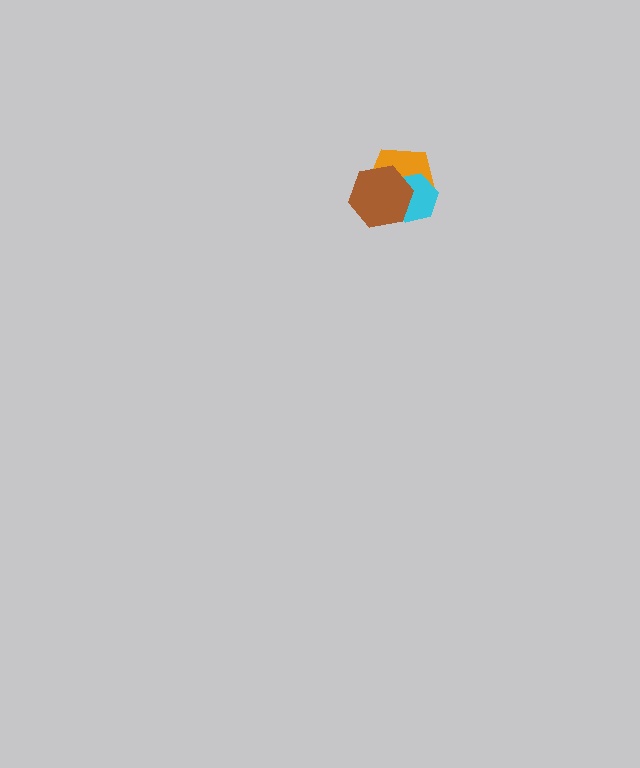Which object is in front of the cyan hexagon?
The brown hexagon is in front of the cyan hexagon.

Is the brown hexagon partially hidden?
No, no other shape covers it.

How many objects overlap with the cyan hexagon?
2 objects overlap with the cyan hexagon.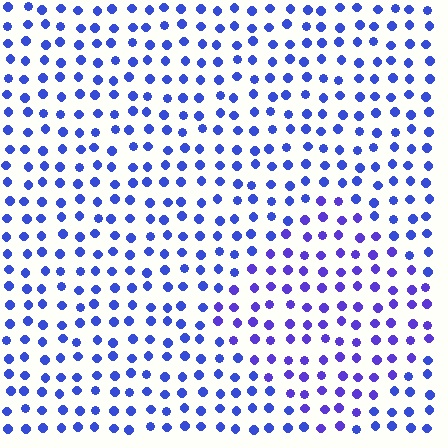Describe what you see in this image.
The image is filled with small blue elements in a uniform arrangement. A diamond-shaped region is visible where the elements are tinted to a slightly different hue, forming a subtle color boundary.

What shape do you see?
I see a diamond.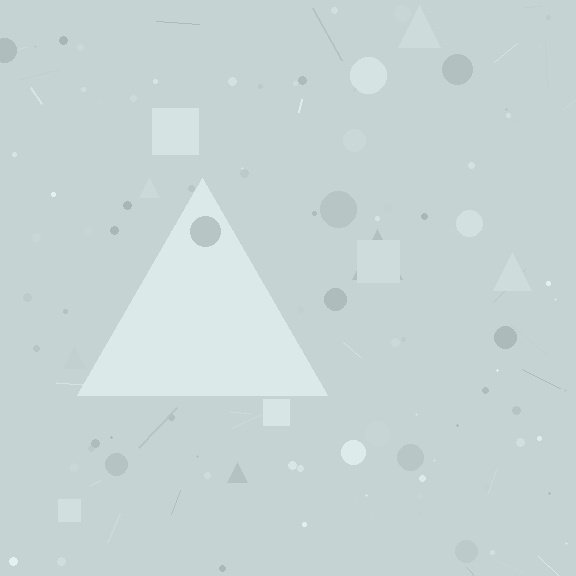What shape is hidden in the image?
A triangle is hidden in the image.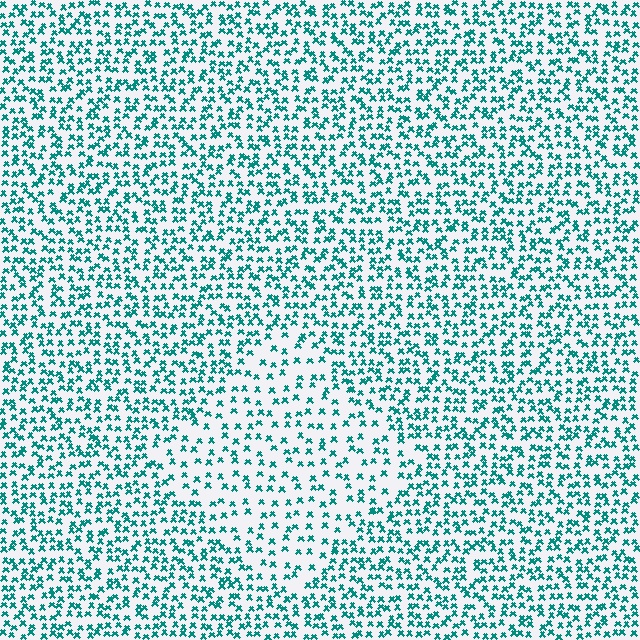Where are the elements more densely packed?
The elements are more densely packed outside the diamond boundary.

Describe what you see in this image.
The image contains small teal elements arranged at two different densities. A diamond-shaped region is visible where the elements are less densely packed than the surrounding area.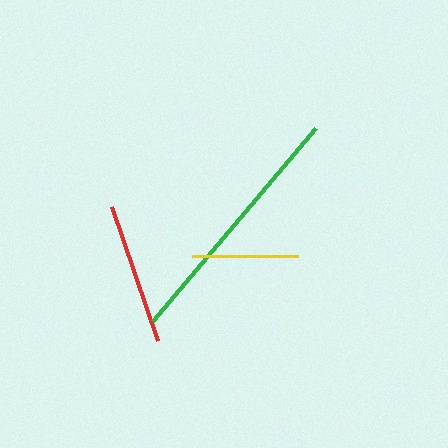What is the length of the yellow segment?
The yellow segment is approximately 107 pixels long.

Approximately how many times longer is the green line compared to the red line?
The green line is approximately 1.8 times the length of the red line.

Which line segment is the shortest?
The yellow line is the shortest at approximately 107 pixels.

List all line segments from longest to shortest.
From longest to shortest: green, red, yellow.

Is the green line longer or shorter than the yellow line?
The green line is longer than the yellow line.